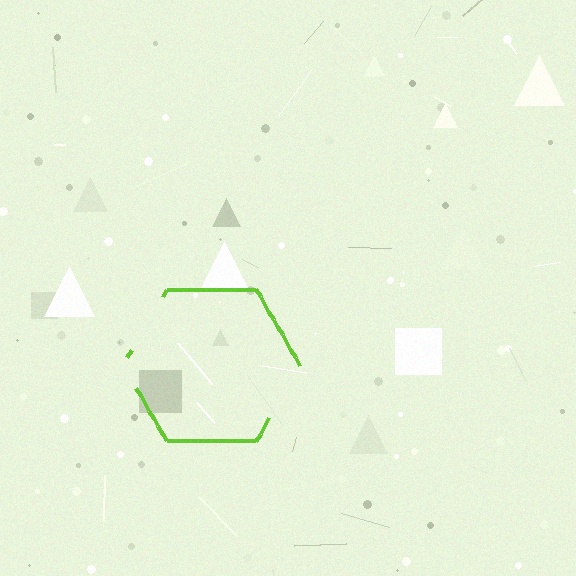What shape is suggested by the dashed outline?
The dashed outline suggests a hexagon.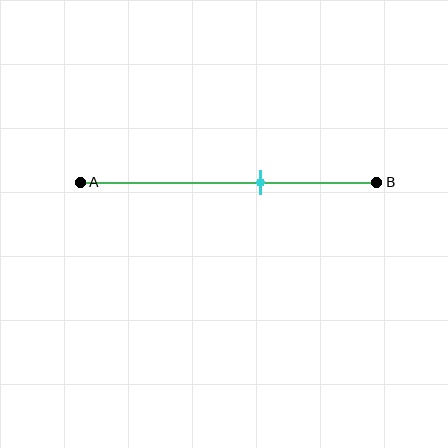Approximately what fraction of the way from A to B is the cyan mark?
The cyan mark is approximately 60% of the way from A to B.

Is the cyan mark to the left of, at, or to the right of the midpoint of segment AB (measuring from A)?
The cyan mark is to the right of the midpoint of segment AB.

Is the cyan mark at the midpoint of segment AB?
No, the mark is at about 60% from A, not at the 50% midpoint.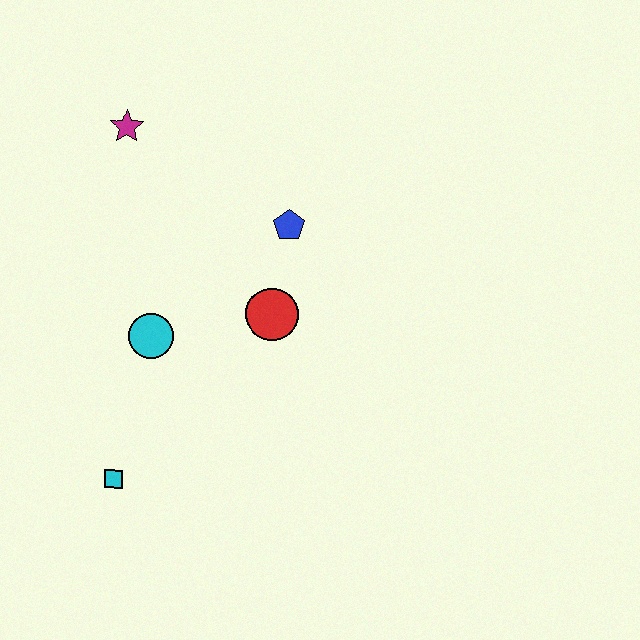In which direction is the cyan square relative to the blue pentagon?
The cyan square is below the blue pentagon.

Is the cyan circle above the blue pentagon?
No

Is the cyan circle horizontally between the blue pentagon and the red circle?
No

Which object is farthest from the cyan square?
The magenta star is farthest from the cyan square.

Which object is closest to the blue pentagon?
The red circle is closest to the blue pentagon.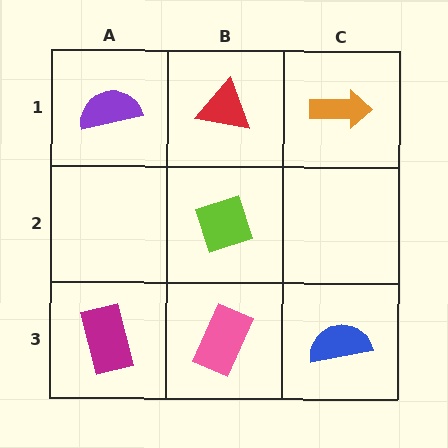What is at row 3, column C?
A blue semicircle.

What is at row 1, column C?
An orange arrow.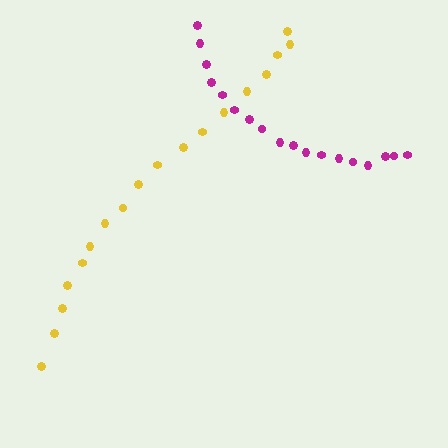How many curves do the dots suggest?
There are 2 distinct paths.